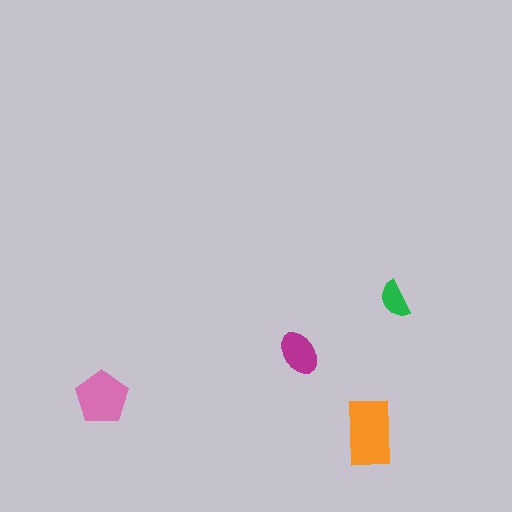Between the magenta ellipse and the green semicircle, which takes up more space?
The magenta ellipse.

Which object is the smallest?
The green semicircle.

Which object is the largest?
The orange rectangle.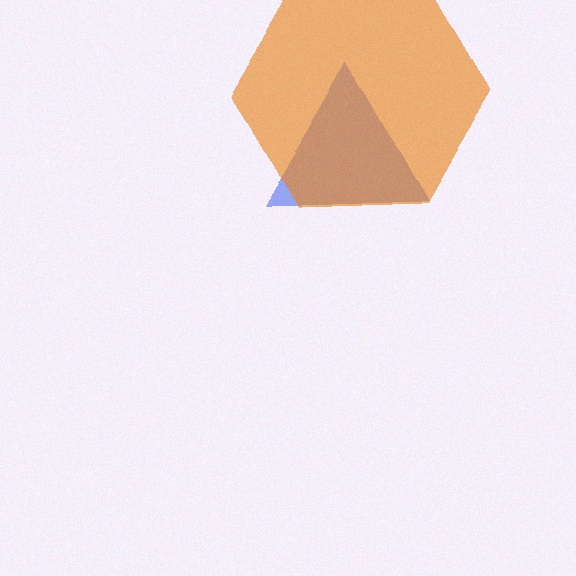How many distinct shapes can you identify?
There are 2 distinct shapes: a blue triangle, an orange hexagon.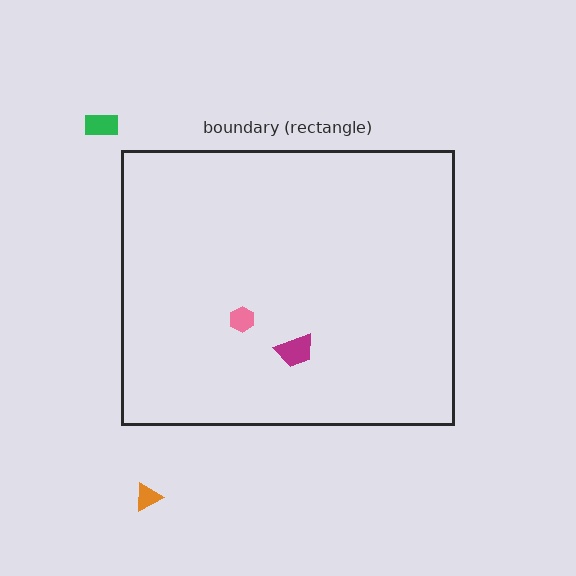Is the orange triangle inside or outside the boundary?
Outside.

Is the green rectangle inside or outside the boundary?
Outside.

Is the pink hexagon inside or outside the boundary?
Inside.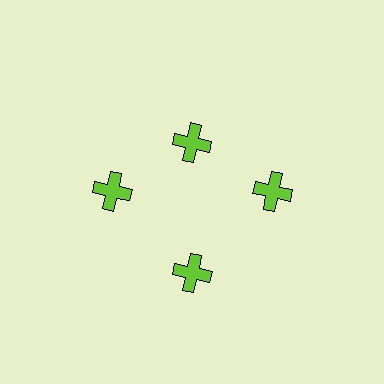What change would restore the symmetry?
The symmetry would be restored by moving it outward, back onto the ring so that all 4 crosses sit at equal angles and equal distance from the center.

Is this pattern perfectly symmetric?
No. The 4 lime crosses are arranged in a ring, but one element near the 12 o'clock position is pulled inward toward the center, breaking the 4-fold rotational symmetry.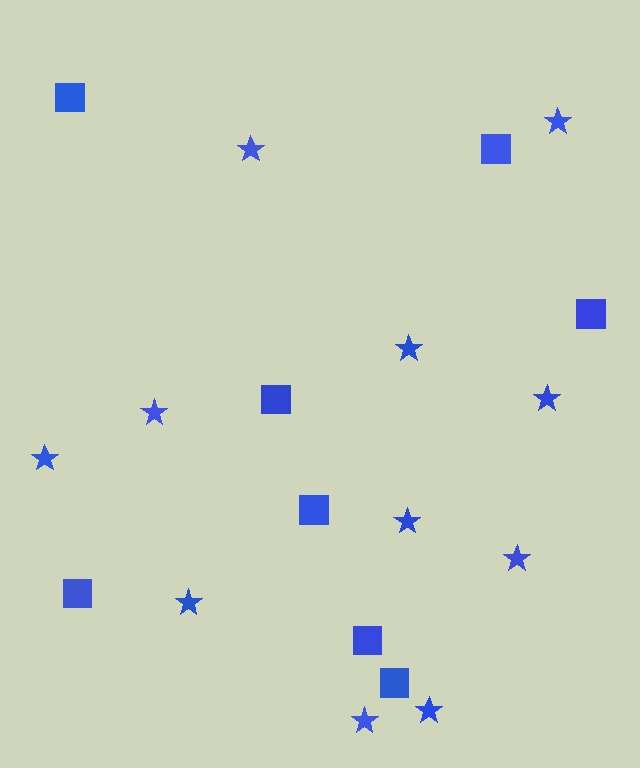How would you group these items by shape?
There are 2 groups: one group of squares (8) and one group of stars (11).